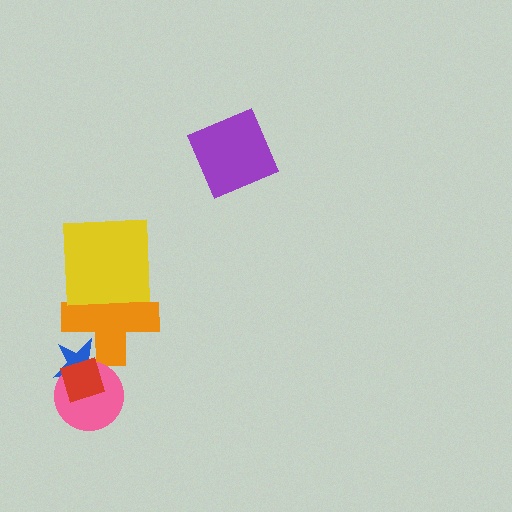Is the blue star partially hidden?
Yes, it is partially covered by another shape.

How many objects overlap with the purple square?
0 objects overlap with the purple square.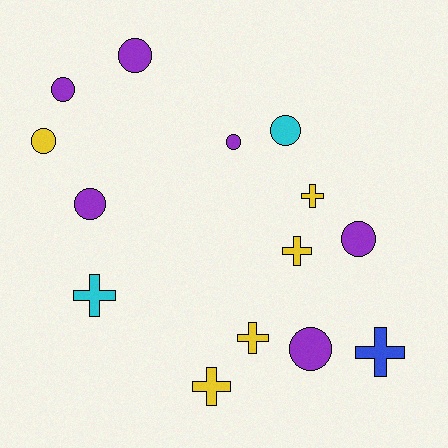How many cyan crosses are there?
There is 1 cyan cross.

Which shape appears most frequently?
Circle, with 8 objects.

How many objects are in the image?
There are 14 objects.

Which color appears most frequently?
Purple, with 6 objects.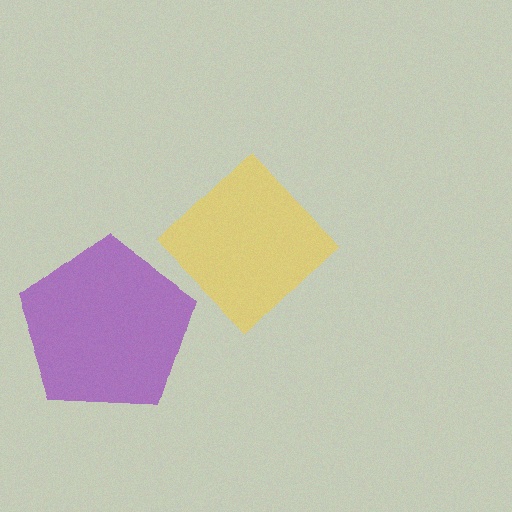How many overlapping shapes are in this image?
There are 2 overlapping shapes in the image.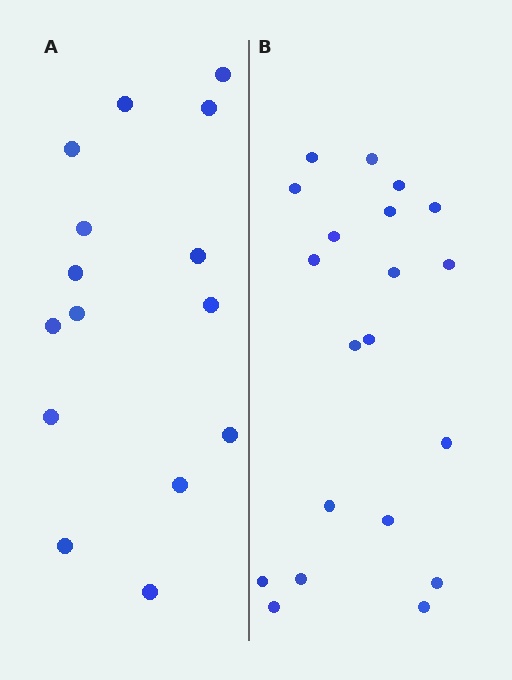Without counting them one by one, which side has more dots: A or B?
Region B (the right region) has more dots.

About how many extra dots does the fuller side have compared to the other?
Region B has about 5 more dots than region A.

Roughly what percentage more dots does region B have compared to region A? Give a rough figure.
About 35% more.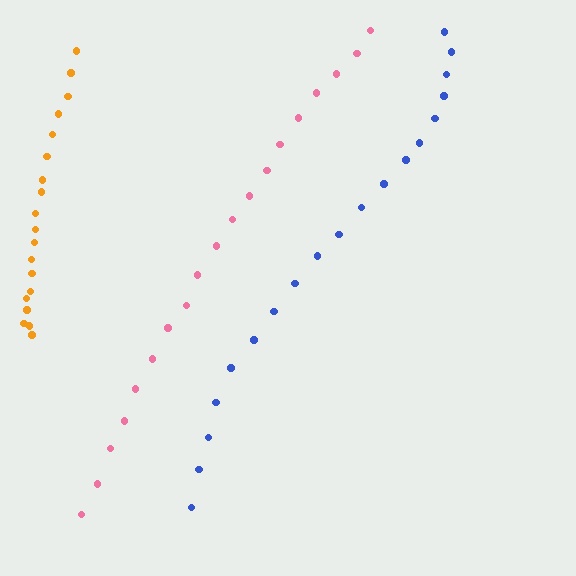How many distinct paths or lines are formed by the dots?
There are 3 distinct paths.